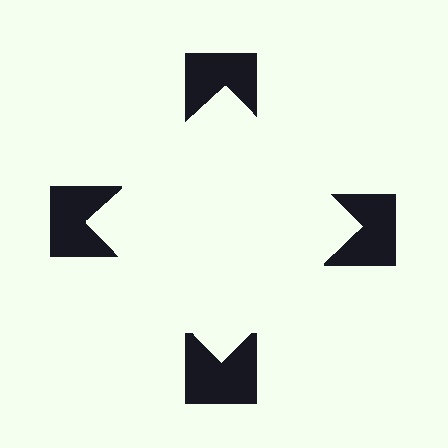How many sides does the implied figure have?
4 sides.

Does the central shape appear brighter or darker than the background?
It typically appears slightly brighter than the background, even though no actual brightness change is drawn.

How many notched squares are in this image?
There are 4 — one at each vertex of the illusory square.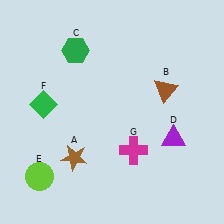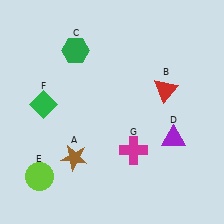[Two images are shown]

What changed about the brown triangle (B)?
In Image 1, B is brown. In Image 2, it changed to red.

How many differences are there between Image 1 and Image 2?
There is 1 difference between the two images.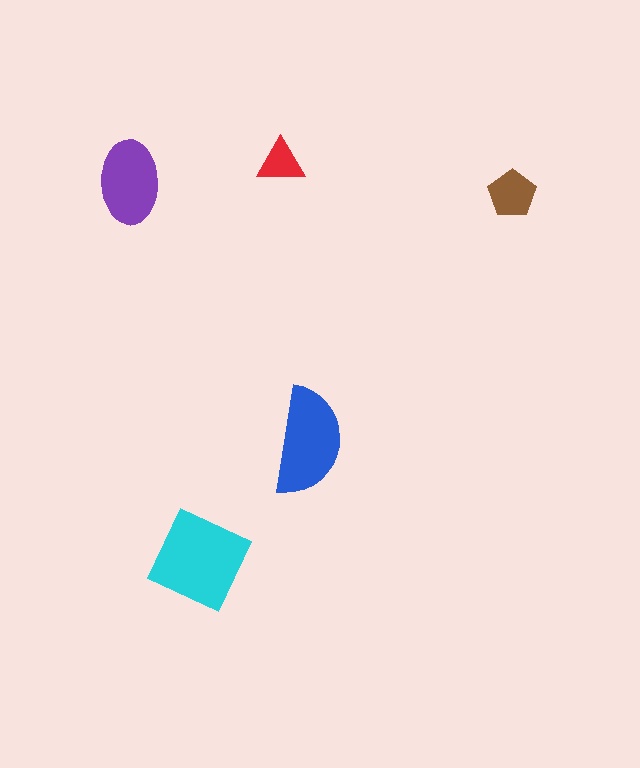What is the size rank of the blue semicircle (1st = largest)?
2nd.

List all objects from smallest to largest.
The red triangle, the brown pentagon, the purple ellipse, the blue semicircle, the cyan square.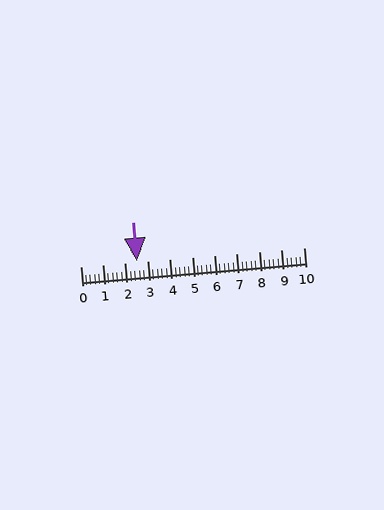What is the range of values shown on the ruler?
The ruler shows values from 0 to 10.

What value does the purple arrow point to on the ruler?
The purple arrow points to approximately 2.5.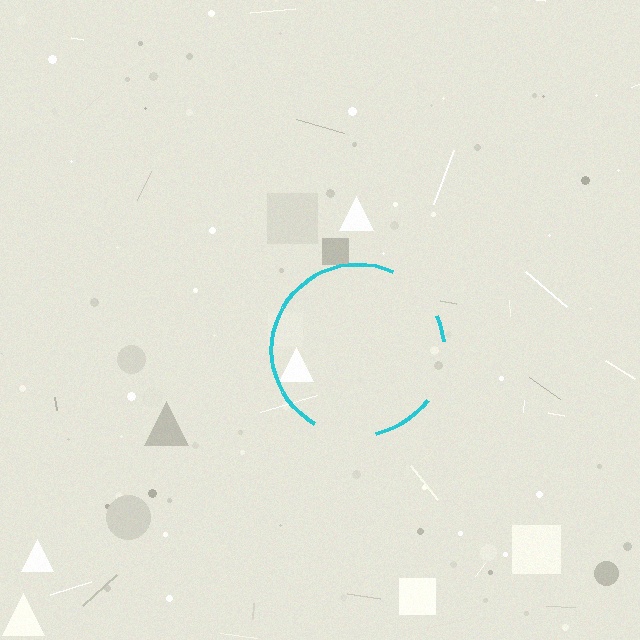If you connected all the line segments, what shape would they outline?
They would outline a circle.